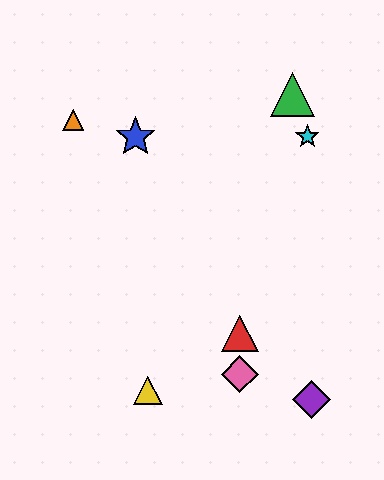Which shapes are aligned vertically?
The red triangle, the pink diamond are aligned vertically.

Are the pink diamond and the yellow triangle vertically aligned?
No, the pink diamond is at x≈240 and the yellow triangle is at x≈148.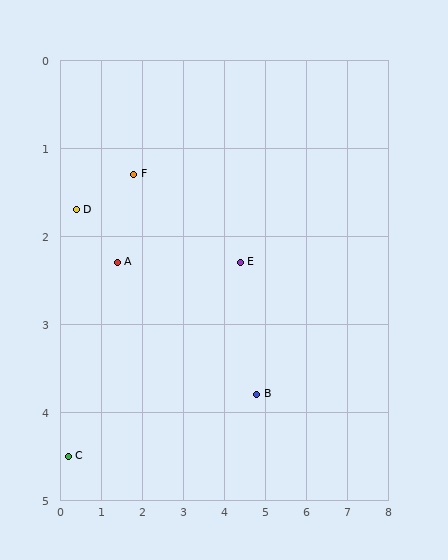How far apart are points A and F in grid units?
Points A and F are about 1.1 grid units apart.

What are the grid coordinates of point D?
Point D is at approximately (0.4, 1.7).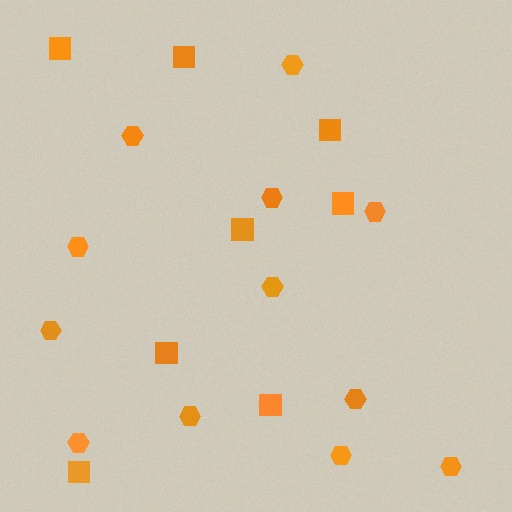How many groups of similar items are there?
There are 2 groups: one group of squares (8) and one group of hexagons (12).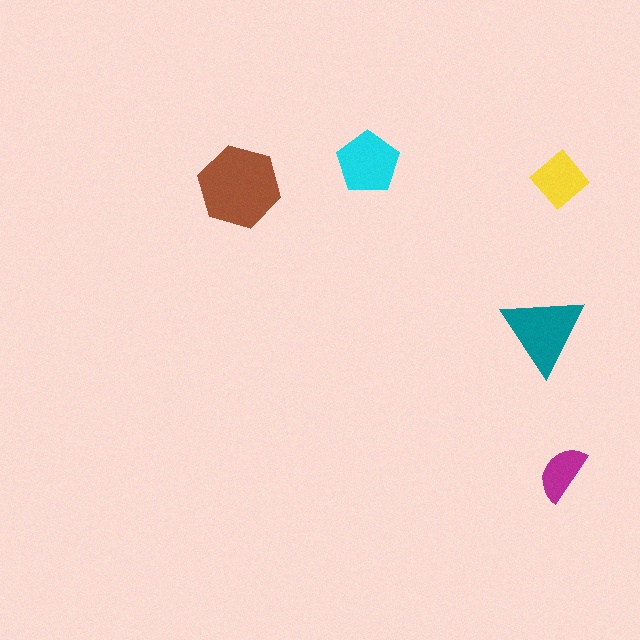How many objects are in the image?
There are 5 objects in the image.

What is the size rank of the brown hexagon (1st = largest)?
1st.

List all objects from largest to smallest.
The brown hexagon, the teal triangle, the cyan pentagon, the yellow diamond, the magenta semicircle.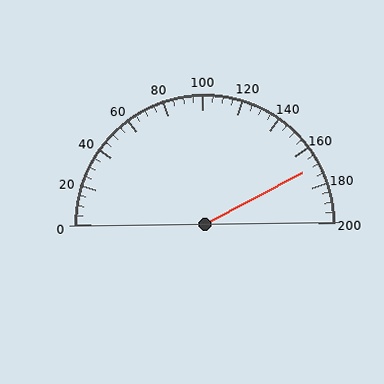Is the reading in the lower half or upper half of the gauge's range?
The reading is in the upper half of the range (0 to 200).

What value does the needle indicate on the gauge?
The needle indicates approximately 170.